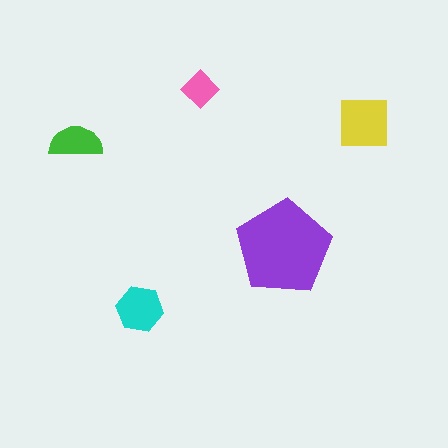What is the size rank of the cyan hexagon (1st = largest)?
3rd.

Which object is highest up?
The pink diamond is topmost.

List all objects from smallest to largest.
The pink diamond, the green semicircle, the cyan hexagon, the yellow square, the purple pentagon.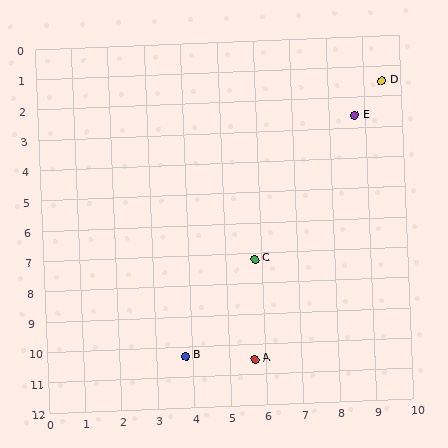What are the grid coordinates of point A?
Point A is at approximately (5.7, 10.5).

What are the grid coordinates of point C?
Point C is at approximately (5.8, 7.2).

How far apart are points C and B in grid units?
Points C and B are about 3.7 grid units apart.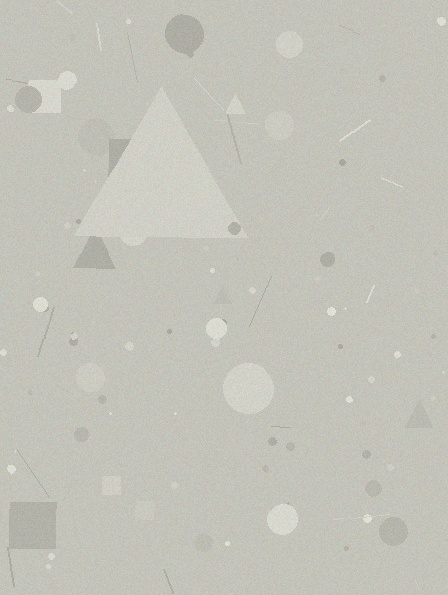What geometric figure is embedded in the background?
A triangle is embedded in the background.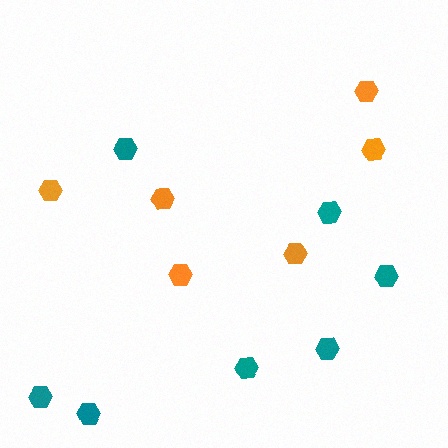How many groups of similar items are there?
There are 2 groups: one group of teal hexagons (7) and one group of orange hexagons (6).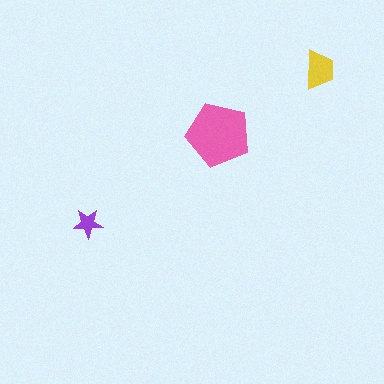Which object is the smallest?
The purple star.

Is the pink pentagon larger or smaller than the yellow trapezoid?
Larger.